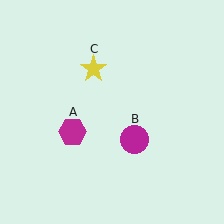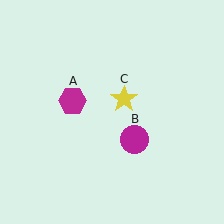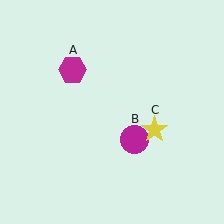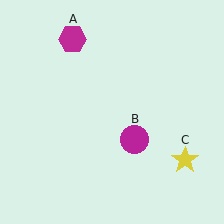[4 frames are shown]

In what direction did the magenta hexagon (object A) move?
The magenta hexagon (object A) moved up.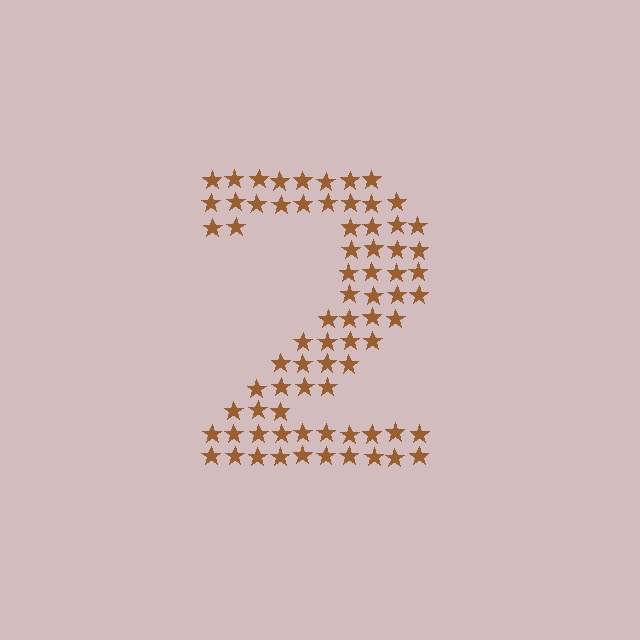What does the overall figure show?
The overall figure shows the digit 2.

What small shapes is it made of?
It is made of small stars.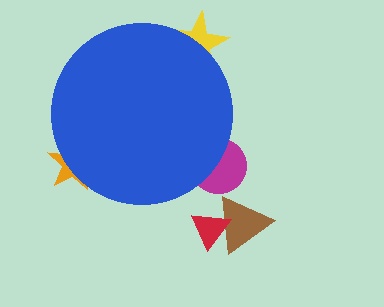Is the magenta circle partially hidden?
Yes, the magenta circle is partially hidden behind the blue circle.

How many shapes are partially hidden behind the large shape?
3 shapes are partially hidden.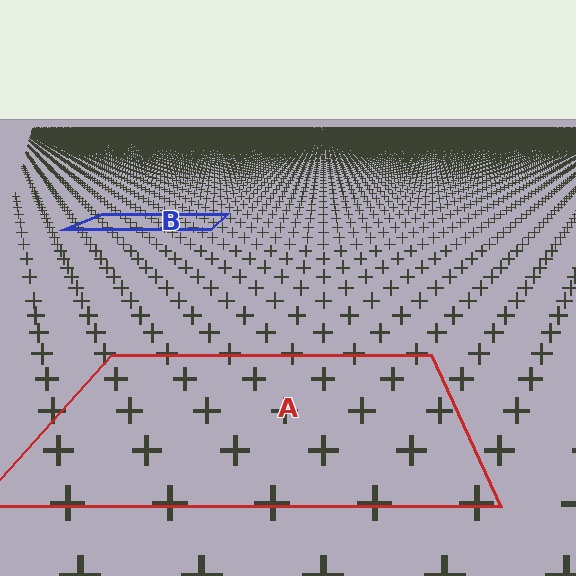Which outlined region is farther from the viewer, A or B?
Region B is farther from the viewer — the texture elements inside it appear smaller and more densely packed.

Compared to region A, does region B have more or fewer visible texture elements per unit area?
Region B has more texture elements per unit area — they are packed more densely because it is farther away.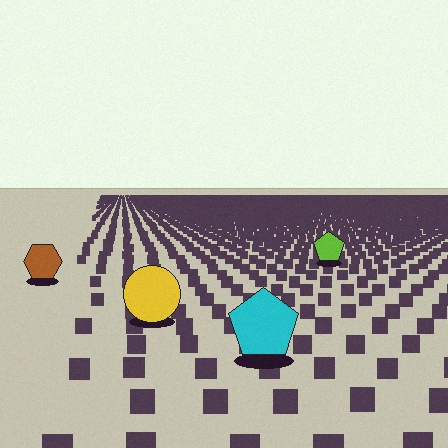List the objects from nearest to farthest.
From nearest to farthest: the cyan pentagon, the yellow circle, the brown hexagon, the lime pentagon.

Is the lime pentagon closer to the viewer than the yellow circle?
No. The yellow circle is closer — you can tell from the texture gradient: the ground texture is coarser near it.